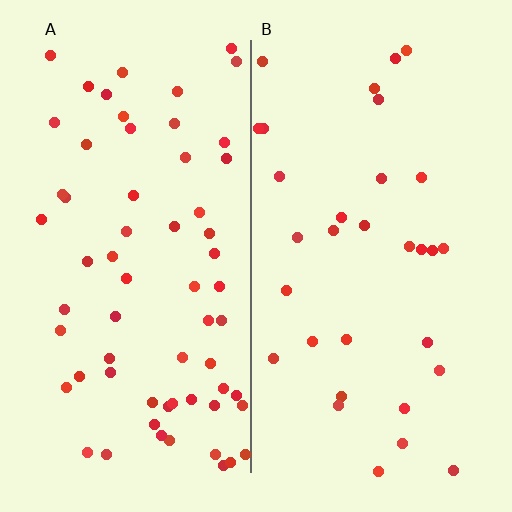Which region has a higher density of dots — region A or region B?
A (the left).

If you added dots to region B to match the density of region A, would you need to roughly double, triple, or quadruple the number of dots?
Approximately double.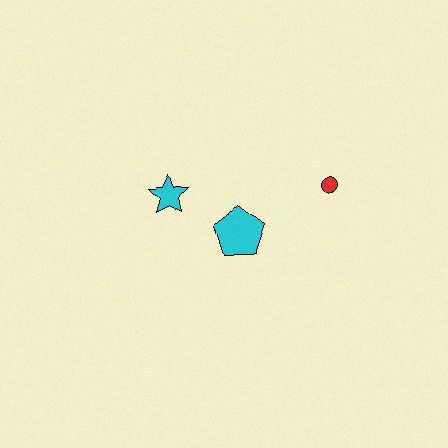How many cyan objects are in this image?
There are 2 cyan objects.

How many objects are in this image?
There are 3 objects.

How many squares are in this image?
There are no squares.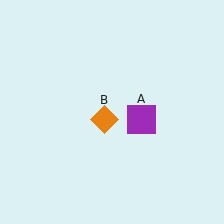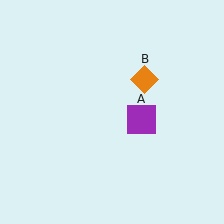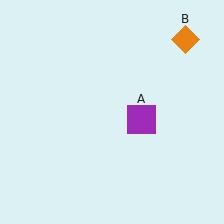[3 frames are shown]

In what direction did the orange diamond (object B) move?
The orange diamond (object B) moved up and to the right.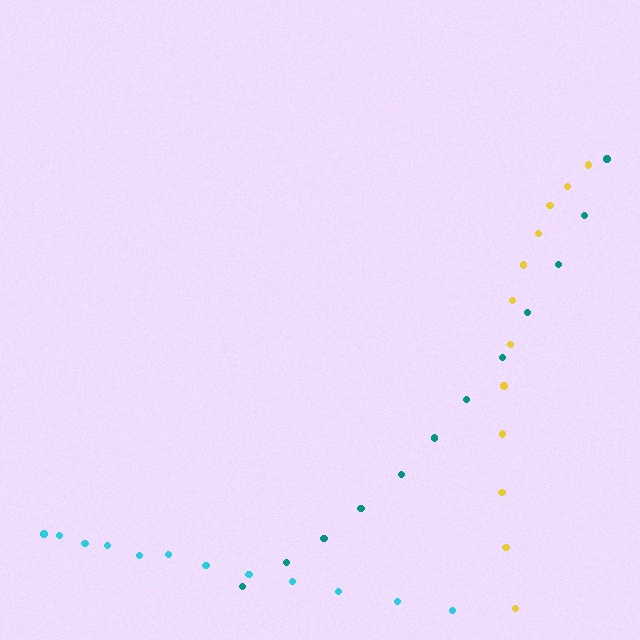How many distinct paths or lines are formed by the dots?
There are 3 distinct paths.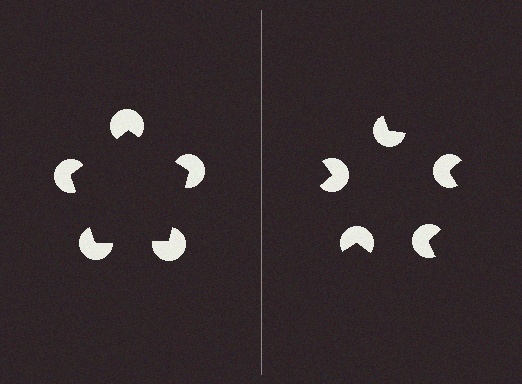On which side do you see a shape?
An illusory pentagon appears on the left side. On the right side the wedge cuts are rotated, so no coherent shape forms.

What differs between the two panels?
The pac-man discs are positioned identically on both sides; only the wedge orientations differ. On the left they align to a pentagon; on the right they are misaligned.